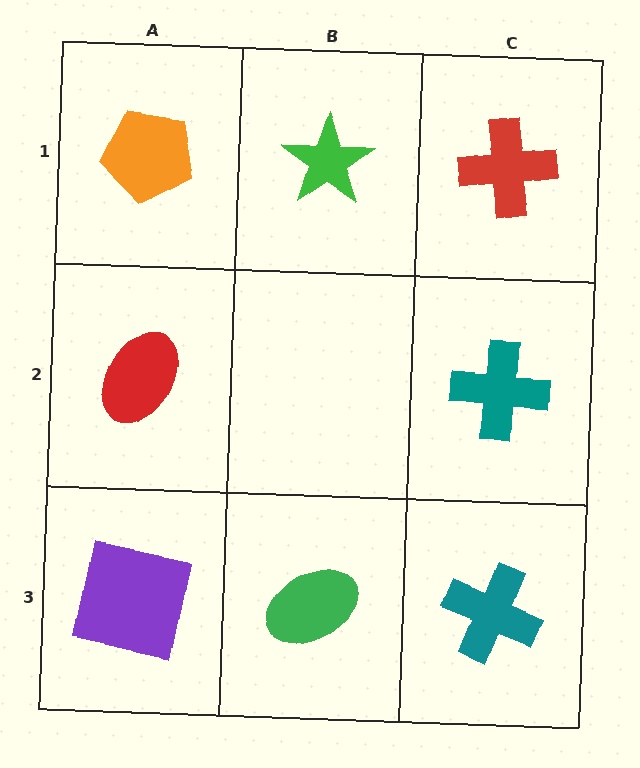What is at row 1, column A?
An orange pentagon.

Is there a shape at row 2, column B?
No, that cell is empty.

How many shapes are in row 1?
3 shapes.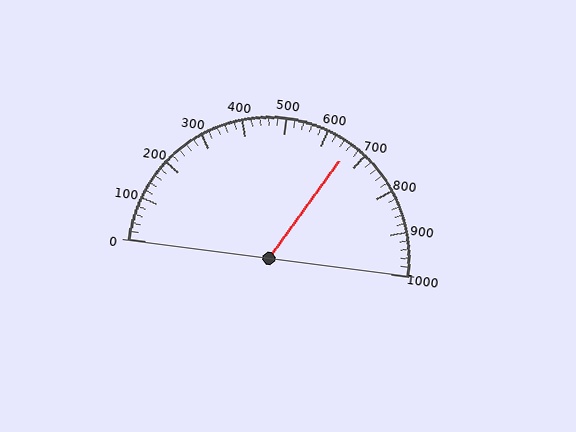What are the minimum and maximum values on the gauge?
The gauge ranges from 0 to 1000.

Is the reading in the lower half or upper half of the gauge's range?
The reading is in the upper half of the range (0 to 1000).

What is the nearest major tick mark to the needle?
The nearest major tick mark is 700.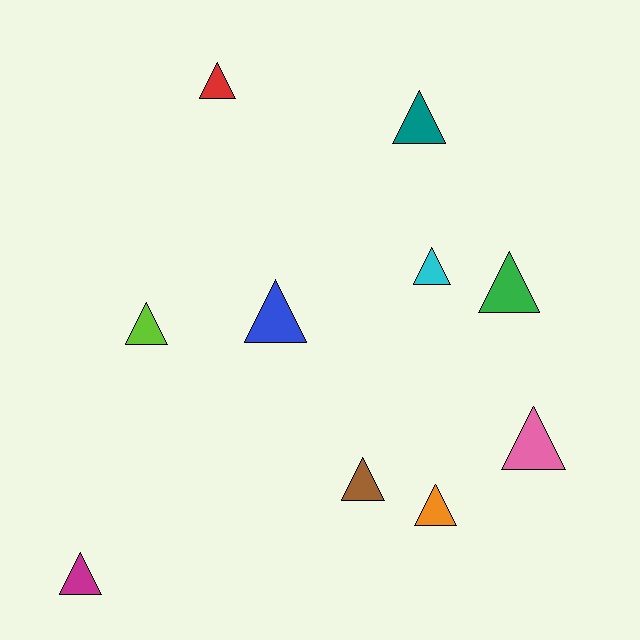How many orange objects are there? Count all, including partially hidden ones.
There is 1 orange object.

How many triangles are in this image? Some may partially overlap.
There are 10 triangles.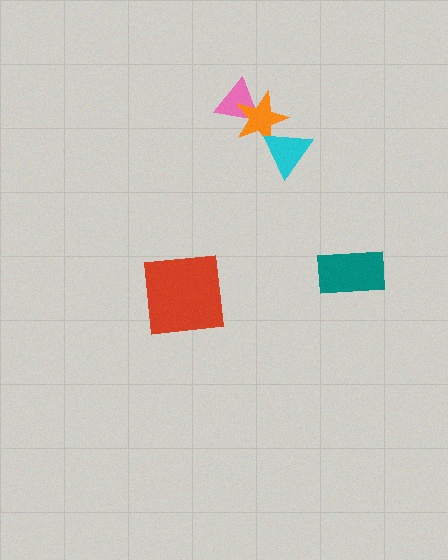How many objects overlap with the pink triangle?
1 object overlaps with the pink triangle.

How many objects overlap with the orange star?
2 objects overlap with the orange star.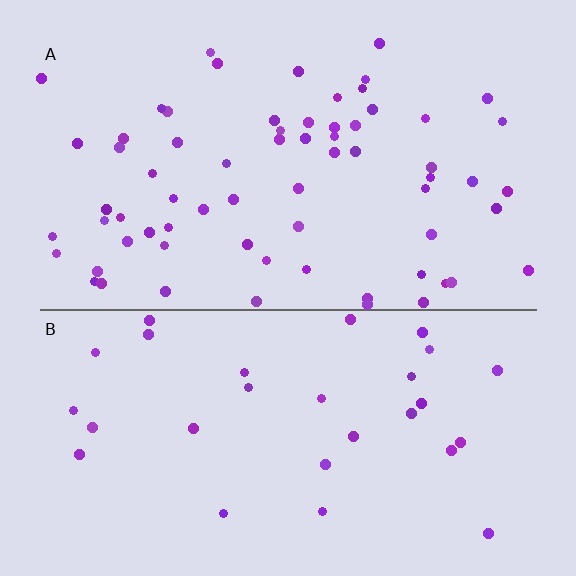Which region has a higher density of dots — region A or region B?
A (the top).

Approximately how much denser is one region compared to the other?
Approximately 2.3× — region A over region B.